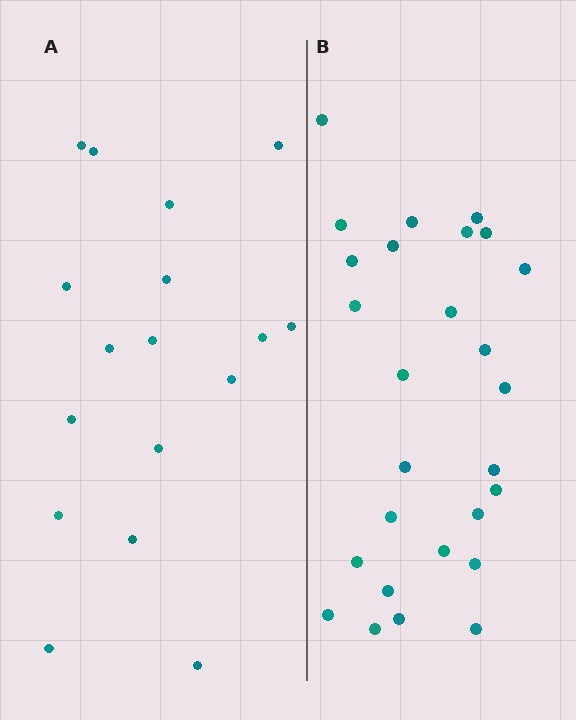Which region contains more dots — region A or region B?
Region B (the right region) has more dots.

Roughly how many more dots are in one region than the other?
Region B has roughly 10 or so more dots than region A.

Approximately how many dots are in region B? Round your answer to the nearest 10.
About 30 dots. (The exact count is 27, which rounds to 30.)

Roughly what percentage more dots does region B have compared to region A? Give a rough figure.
About 60% more.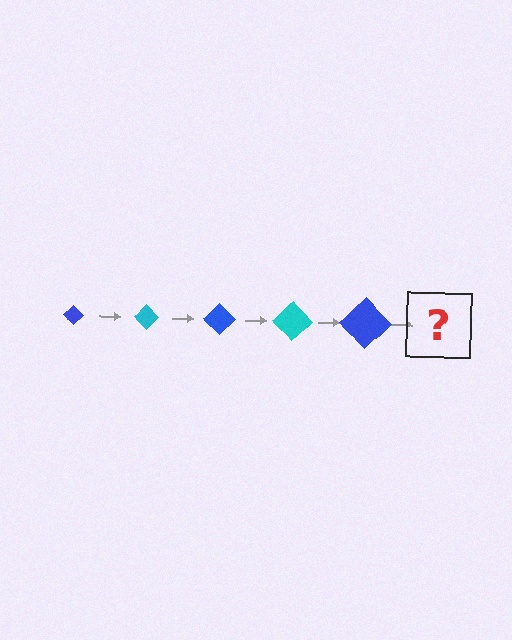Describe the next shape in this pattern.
It should be a cyan diamond, larger than the previous one.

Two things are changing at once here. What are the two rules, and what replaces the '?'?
The two rules are that the diamond grows larger each step and the color cycles through blue and cyan. The '?' should be a cyan diamond, larger than the previous one.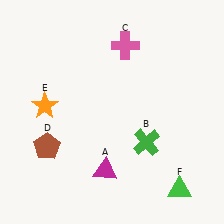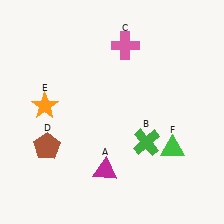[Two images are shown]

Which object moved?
The green triangle (F) moved up.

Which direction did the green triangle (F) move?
The green triangle (F) moved up.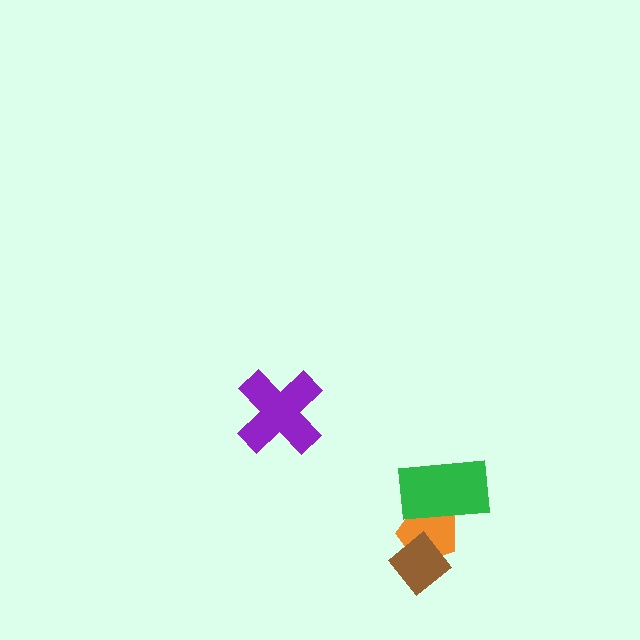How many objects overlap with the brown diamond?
1 object overlaps with the brown diamond.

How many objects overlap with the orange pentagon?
2 objects overlap with the orange pentagon.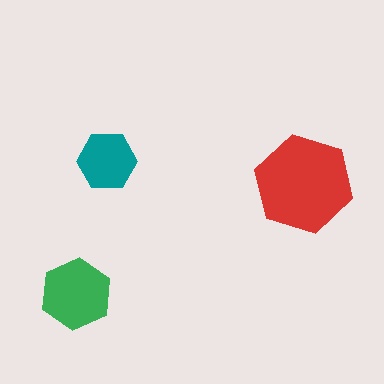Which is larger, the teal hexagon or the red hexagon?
The red one.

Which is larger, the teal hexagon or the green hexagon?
The green one.